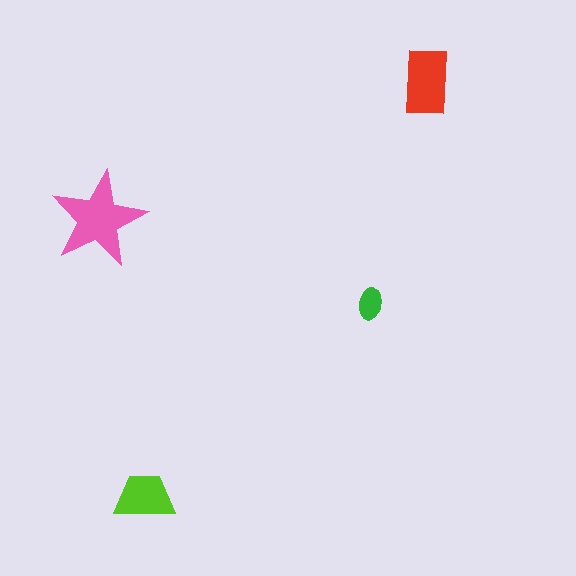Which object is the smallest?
The green ellipse.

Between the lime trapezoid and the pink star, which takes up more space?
The pink star.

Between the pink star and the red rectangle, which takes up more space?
The pink star.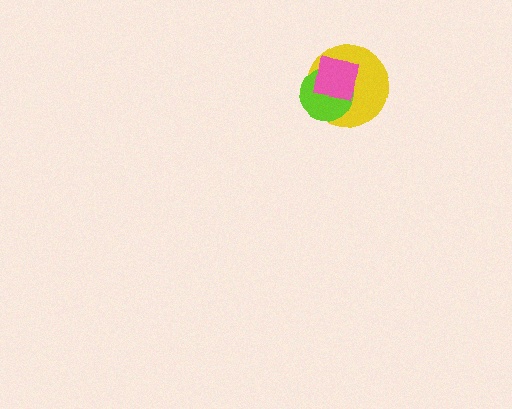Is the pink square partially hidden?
No, no other shape covers it.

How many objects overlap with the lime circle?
2 objects overlap with the lime circle.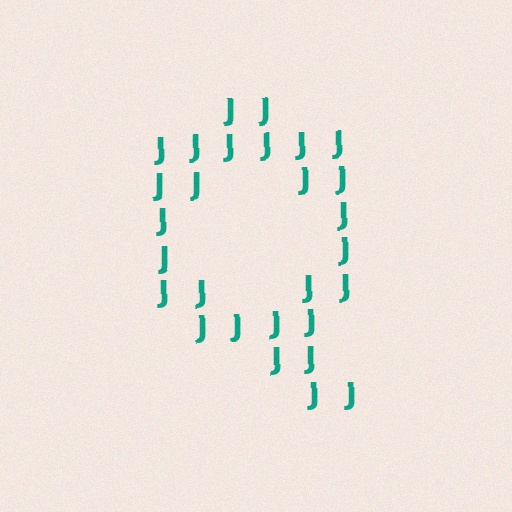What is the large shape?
The large shape is the letter Q.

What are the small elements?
The small elements are letter J's.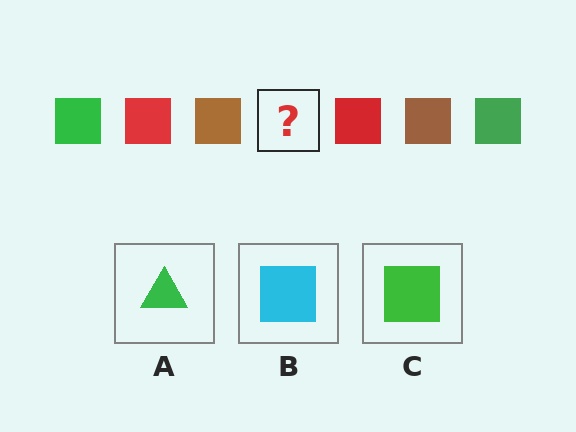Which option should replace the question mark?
Option C.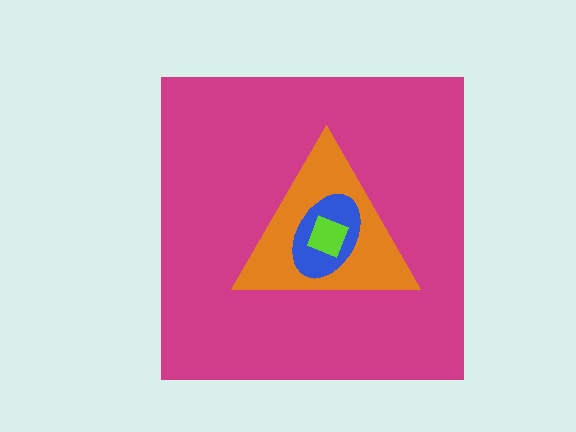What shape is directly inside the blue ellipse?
The lime diamond.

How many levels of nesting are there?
4.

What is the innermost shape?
The lime diamond.